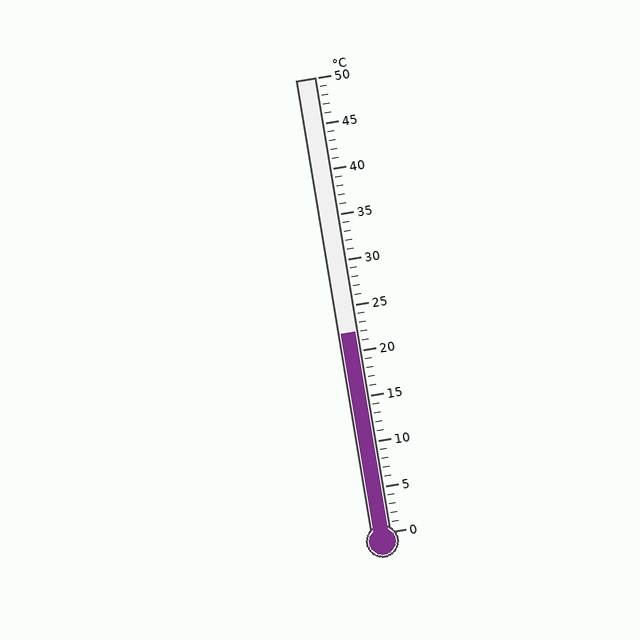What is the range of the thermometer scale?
The thermometer scale ranges from 0°C to 50°C.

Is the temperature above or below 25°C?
The temperature is below 25°C.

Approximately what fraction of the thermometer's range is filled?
The thermometer is filled to approximately 45% of its range.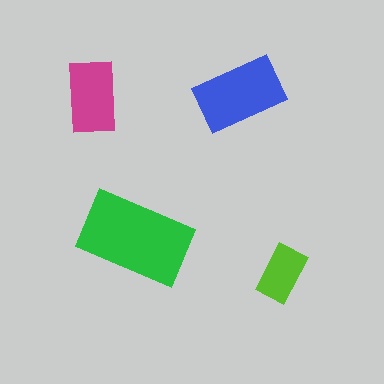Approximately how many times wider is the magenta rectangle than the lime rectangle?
About 1.5 times wider.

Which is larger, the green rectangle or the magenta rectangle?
The green one.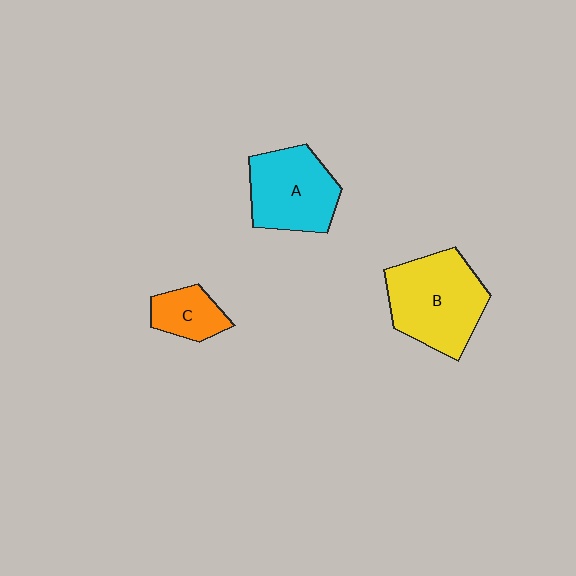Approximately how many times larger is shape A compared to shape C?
Approximately 2.0 times.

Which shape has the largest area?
Shape B (yellow).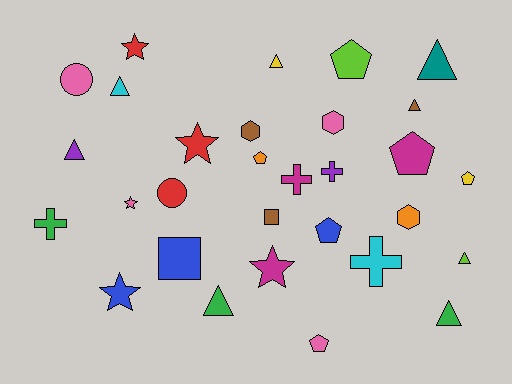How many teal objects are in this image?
There is 1 teal object.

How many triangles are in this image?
There are 8 triangles.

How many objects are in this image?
There are 30 objects.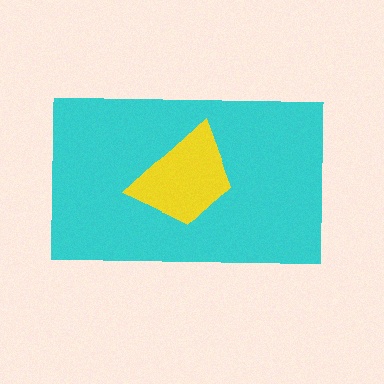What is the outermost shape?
The cyan rectangle.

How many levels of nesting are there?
2.